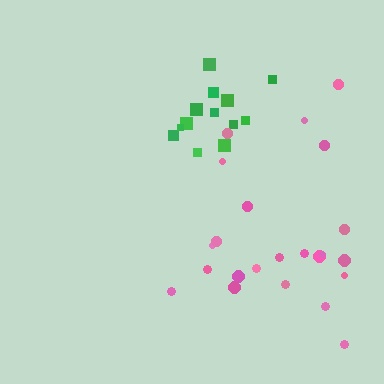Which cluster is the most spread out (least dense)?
Pink.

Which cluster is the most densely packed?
Green.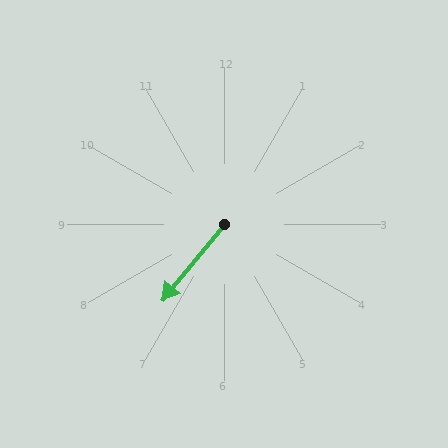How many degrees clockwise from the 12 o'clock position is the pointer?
Approximately 219 degrees.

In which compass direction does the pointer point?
Southwest.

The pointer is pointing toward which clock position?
Roughly 7 o'clock.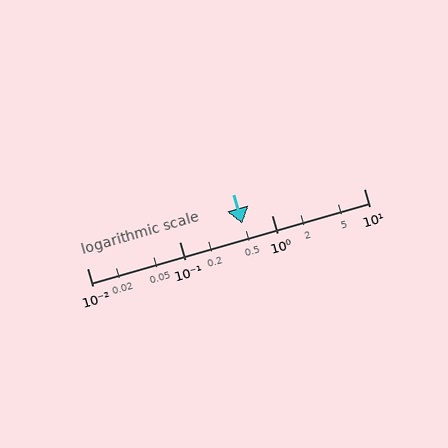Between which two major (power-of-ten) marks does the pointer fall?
The pointer is between 0.1 and 1.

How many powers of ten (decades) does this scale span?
The scale spans 3 decades, from 0.01 to 10.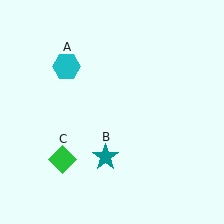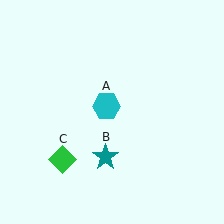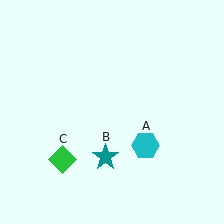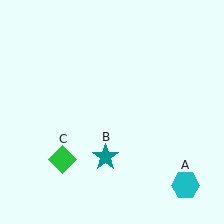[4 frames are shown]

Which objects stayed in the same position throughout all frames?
Teal star (object B) and green diamond (object C) remained stationary.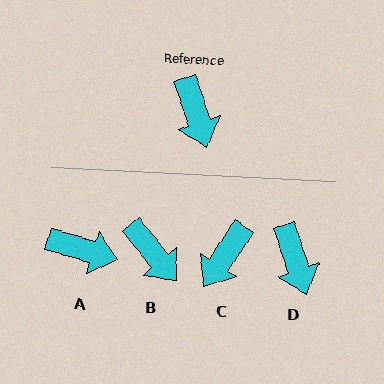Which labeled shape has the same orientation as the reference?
D.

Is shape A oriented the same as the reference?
No, it is off by about 55 degrees.